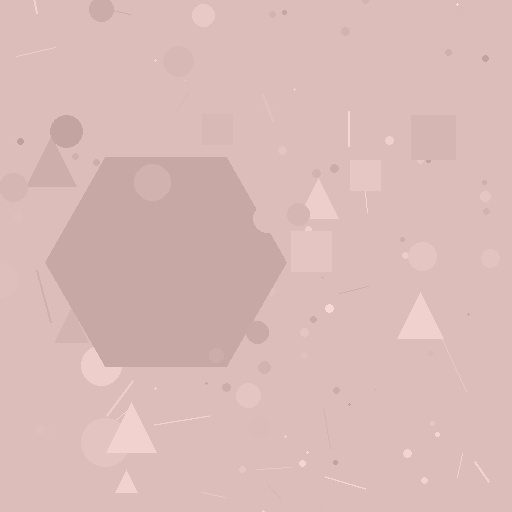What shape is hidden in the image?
A hexagon is hidden in the image.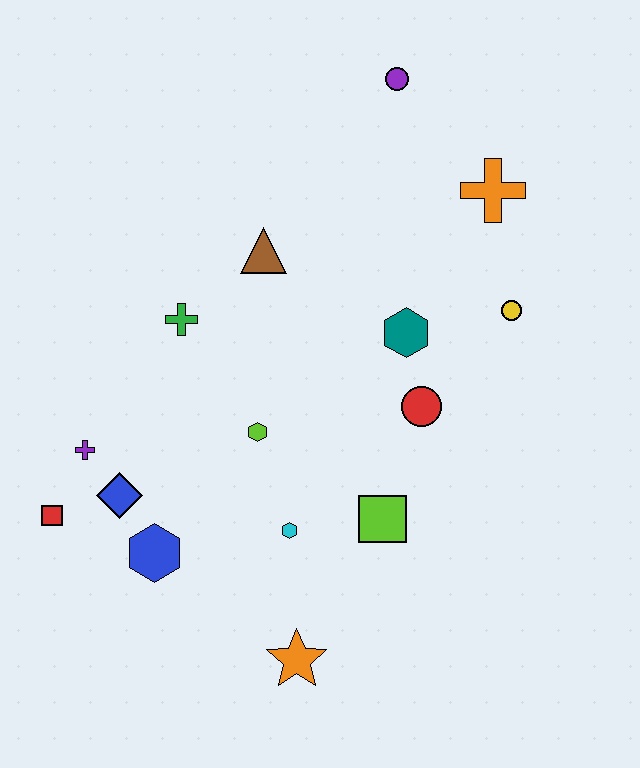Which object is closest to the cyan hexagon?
The lime square is closest to the cyan hexagon.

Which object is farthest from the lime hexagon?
The purple circle is farthest from the lime hexagon.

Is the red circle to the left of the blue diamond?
No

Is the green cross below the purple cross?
No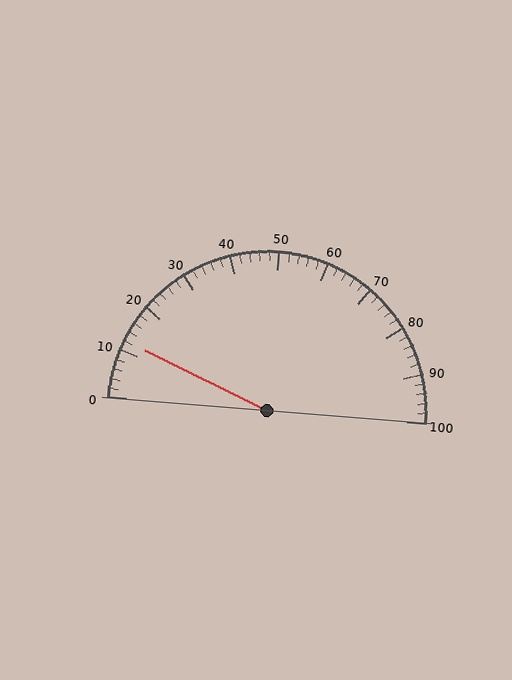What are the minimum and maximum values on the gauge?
The gauge ranges from 0 to 100.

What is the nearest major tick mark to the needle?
The nearest major tick mark is 10.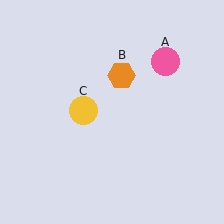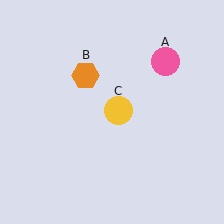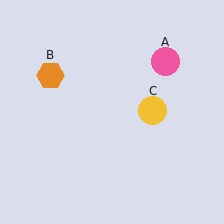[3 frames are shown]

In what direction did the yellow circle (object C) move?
The yellow circle (object C) moved right.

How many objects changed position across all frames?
2 objects changed position: orange hexagon (object B), yellow circle (object C).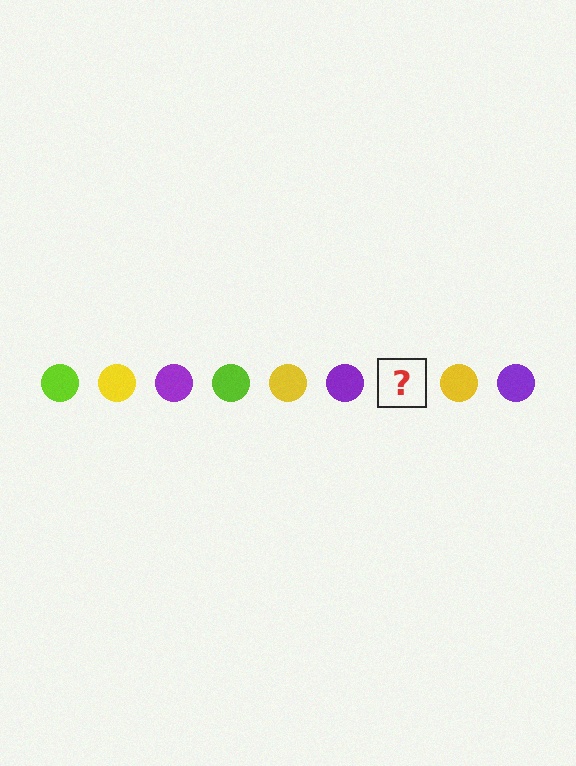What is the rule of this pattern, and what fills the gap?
The rule is that the pattern cycles through lime, yellow, purple circles. The gap should be filled with a lime circle.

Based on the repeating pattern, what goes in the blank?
The blank should be a lime circle.